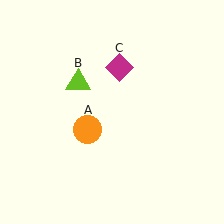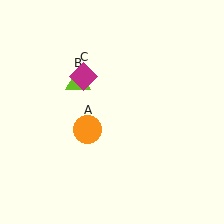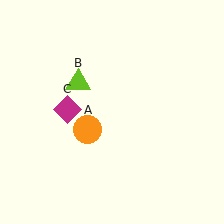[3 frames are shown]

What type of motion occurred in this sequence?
The magenta diamond (object C) rotated counterclockwise around the center of the scene.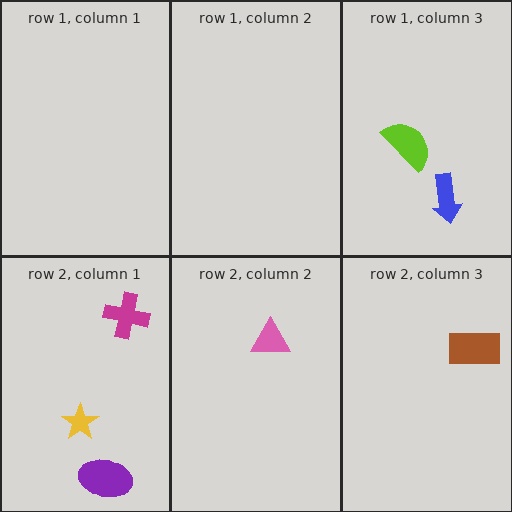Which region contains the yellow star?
The row 2, column 1 region.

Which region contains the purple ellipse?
The row 2, column 1 region.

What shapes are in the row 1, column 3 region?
The blue arrow, the lime semicircle.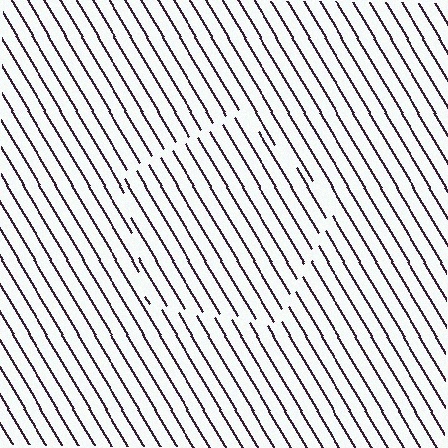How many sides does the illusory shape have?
5 sides — the line-ends trace a pentagon.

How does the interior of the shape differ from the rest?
The interior of the shape contains the same grating, shifted by half a period — the contour is defined by the phase discontinuity where line-ends from the inner and outer gratings abut.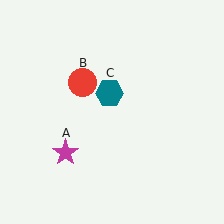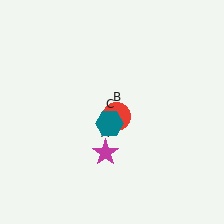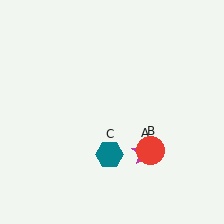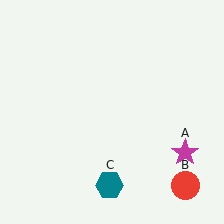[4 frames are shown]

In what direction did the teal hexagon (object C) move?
The teal hexagon (object C) moved down.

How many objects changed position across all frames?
3 objects changed position: magenta star (object A), red circle (object B), teal hexagon (object C).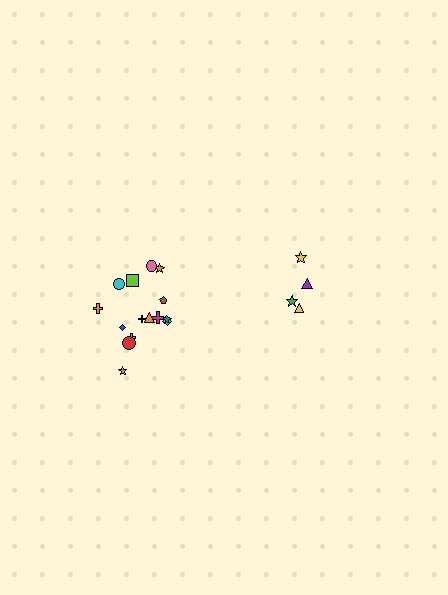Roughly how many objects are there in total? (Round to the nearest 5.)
Roughly 20 objects in total.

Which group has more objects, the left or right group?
The left group.